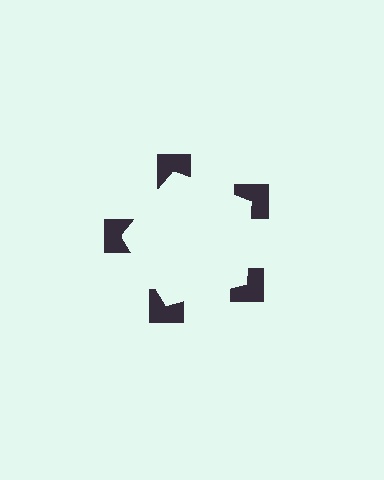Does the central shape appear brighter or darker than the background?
It typically appears slightly brighter than the background, even though no actual brightness change is drawn.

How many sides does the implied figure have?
5 sides.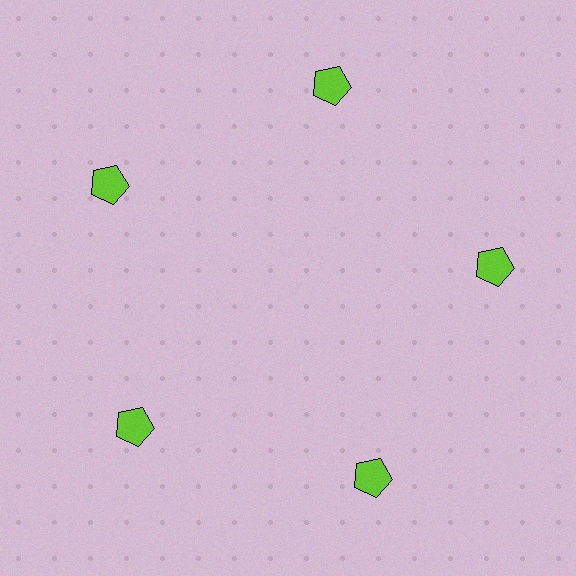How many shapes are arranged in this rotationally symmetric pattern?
There are 5 shapes, arranged in 5 groups of 1.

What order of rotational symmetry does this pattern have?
This pattern has 5-fold rotational symmetry.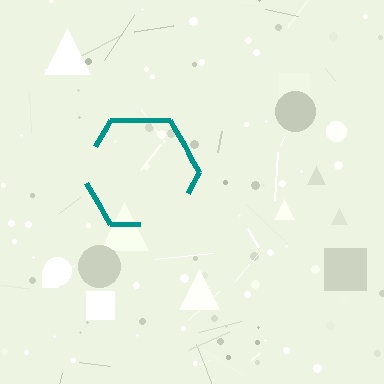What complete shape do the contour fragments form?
The contour fragments form a hexagon.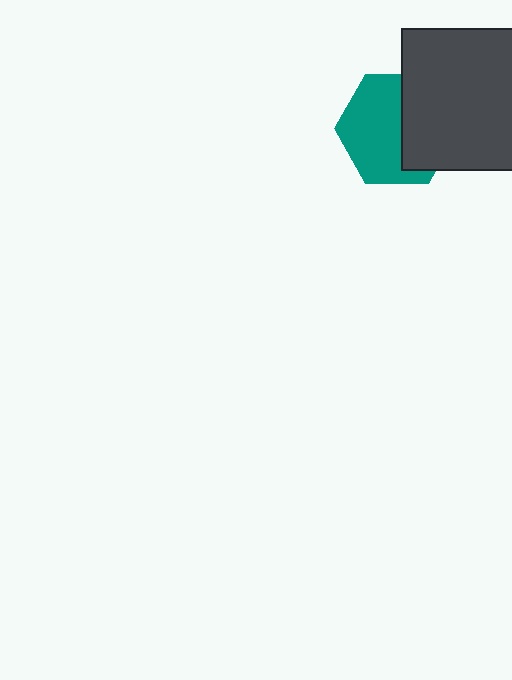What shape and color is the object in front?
The object in front is a dark gray square.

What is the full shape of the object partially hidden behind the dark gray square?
The partially hidden object is a teal hexagon.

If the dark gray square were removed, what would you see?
You would see the complete teal hexagon.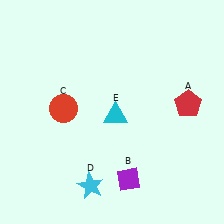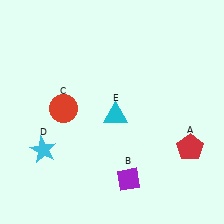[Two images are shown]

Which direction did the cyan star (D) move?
The cyan star (D) moved left.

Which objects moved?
The objects that moved are: the red pentagon (A), the cyan star (D).